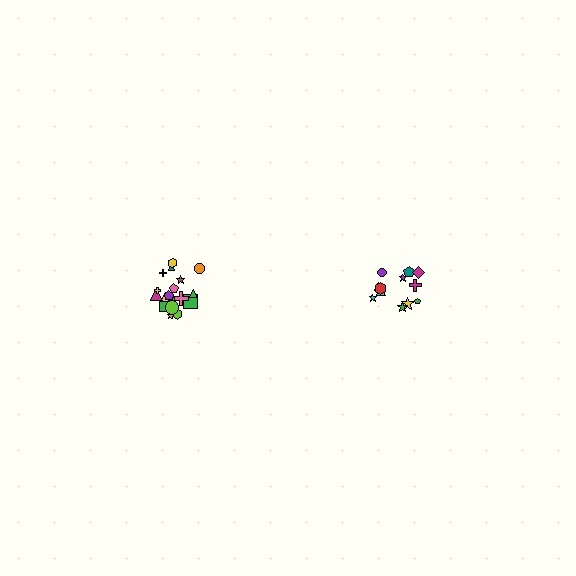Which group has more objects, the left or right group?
The left group.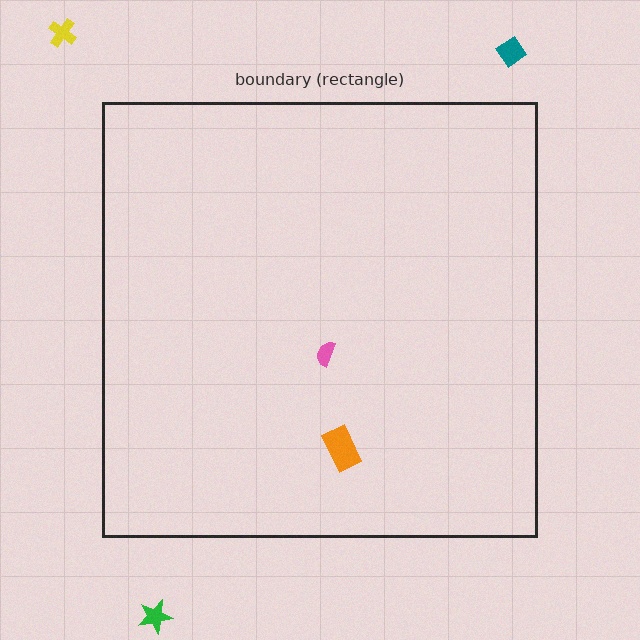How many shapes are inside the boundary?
2 inside, 3 outside.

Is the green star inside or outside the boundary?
Outside.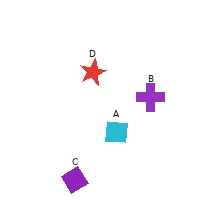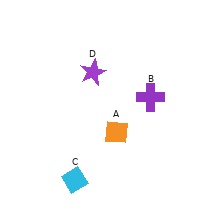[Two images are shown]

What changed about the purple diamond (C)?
In Image 1, C is purple. In Image 2, it changed to cyan.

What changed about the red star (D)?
In Image 1, D is red. In Image 2, it changed to purple.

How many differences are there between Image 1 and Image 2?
There are 3 differences between the two images.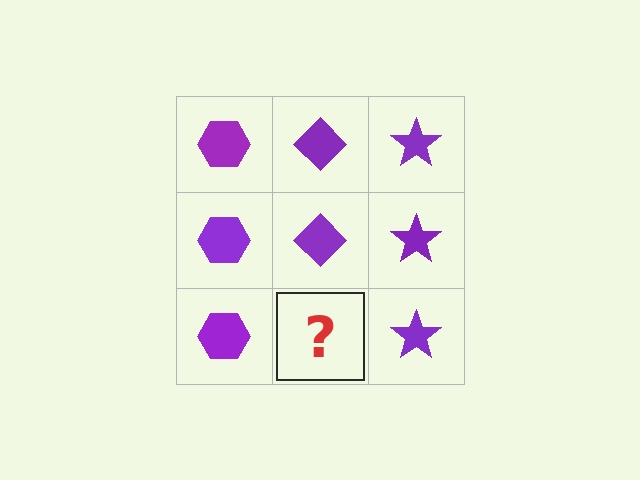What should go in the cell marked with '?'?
The missing cell should contain a purple diamond.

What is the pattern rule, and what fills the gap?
The rule is that each column has a consistent shape. The gap should be filled with a purple diamond.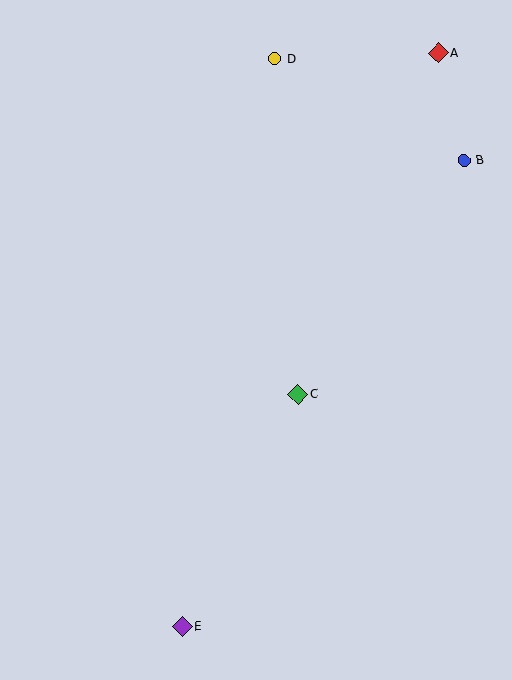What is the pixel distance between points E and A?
The distance between E and A is 628 pixels.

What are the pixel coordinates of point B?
Point B is at (464, 161).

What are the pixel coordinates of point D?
Point D is at (274, 59).